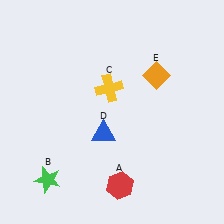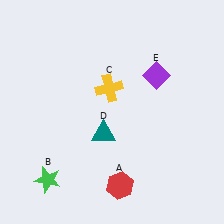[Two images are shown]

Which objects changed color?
D changed from blue to teal. E changed from orange to purple.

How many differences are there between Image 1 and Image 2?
There are 2 differences between the two images.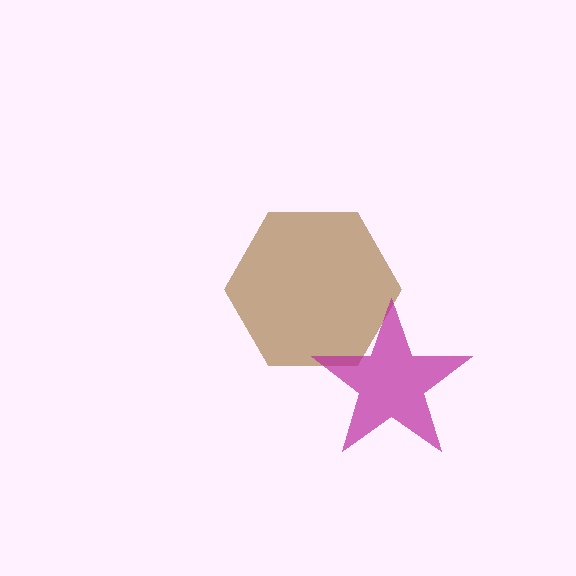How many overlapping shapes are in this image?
There are 2 overlapping shapes in the image.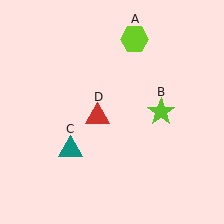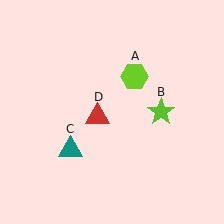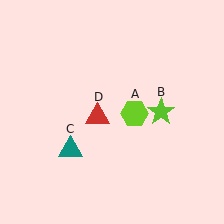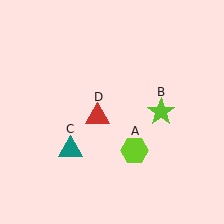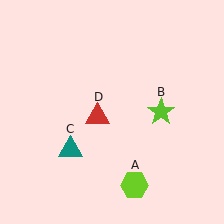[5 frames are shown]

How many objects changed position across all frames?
1 object changed position: lime hexagon (object A).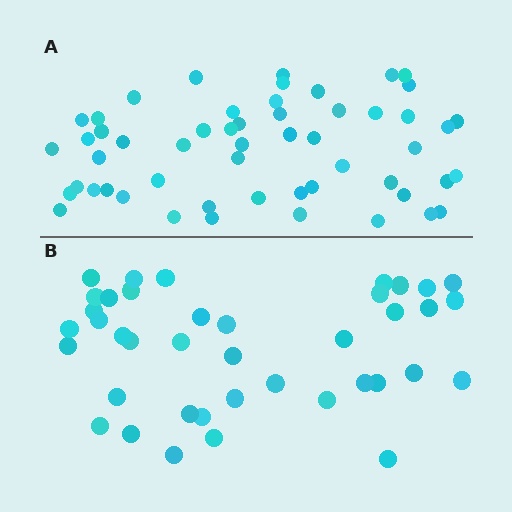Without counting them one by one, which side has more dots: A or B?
Region A (the top region) has more dots.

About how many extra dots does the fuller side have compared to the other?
Region A has approximately 15 more dots than region B.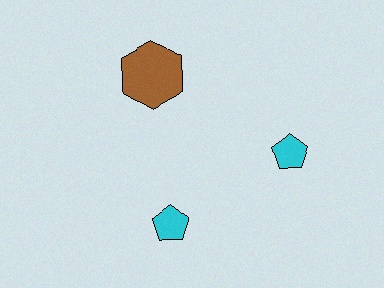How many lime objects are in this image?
There are no lime objects.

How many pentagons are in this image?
There are 2 pentagons.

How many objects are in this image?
There are 3 objects.